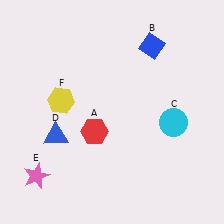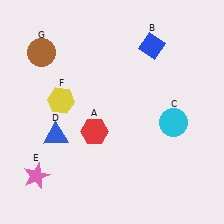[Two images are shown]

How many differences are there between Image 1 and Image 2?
There is 1 difference between the two images.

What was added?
A brown circle (G) was added in Image 2.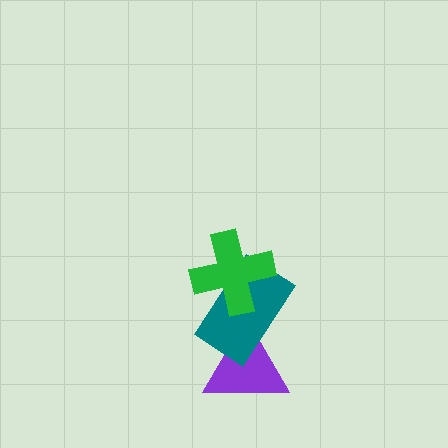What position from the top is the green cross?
The green cross is 1st from the top.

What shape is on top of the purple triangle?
The teal rectangle is on top of the purple triangle.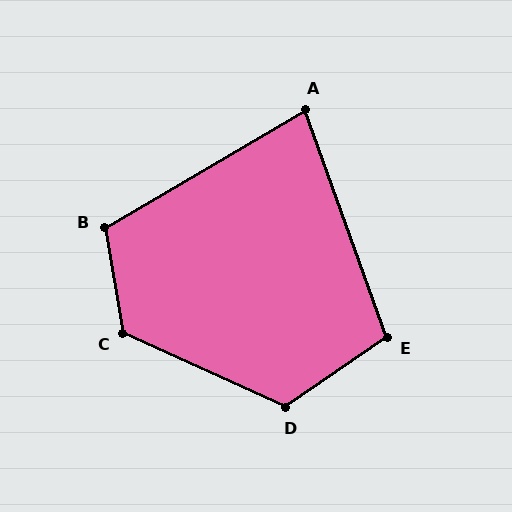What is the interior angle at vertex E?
Approximately 105 degrees (obtuse).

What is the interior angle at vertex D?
Approximately 121 degrees (obtuse).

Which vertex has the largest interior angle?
C, at approximately 124 degrees.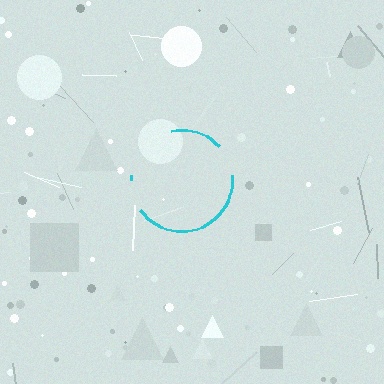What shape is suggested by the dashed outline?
The dashed outline suggests a circle.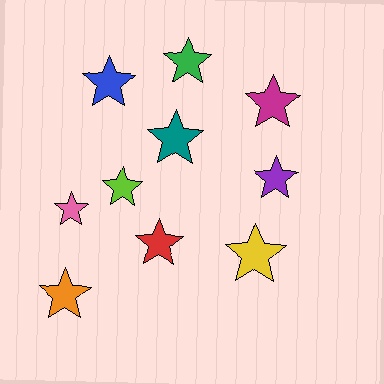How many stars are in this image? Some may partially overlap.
There are 10 stars.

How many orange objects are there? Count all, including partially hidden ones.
There is 1 orange object.